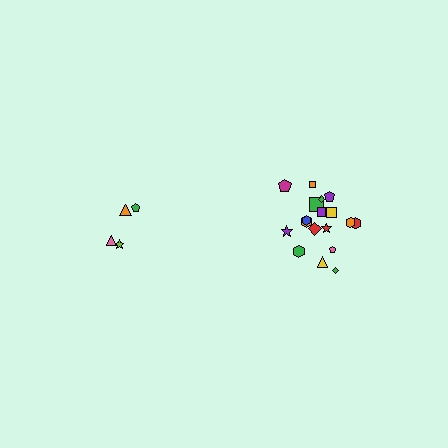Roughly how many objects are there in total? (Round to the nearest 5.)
Roughly 20 objects in total.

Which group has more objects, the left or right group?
The right group.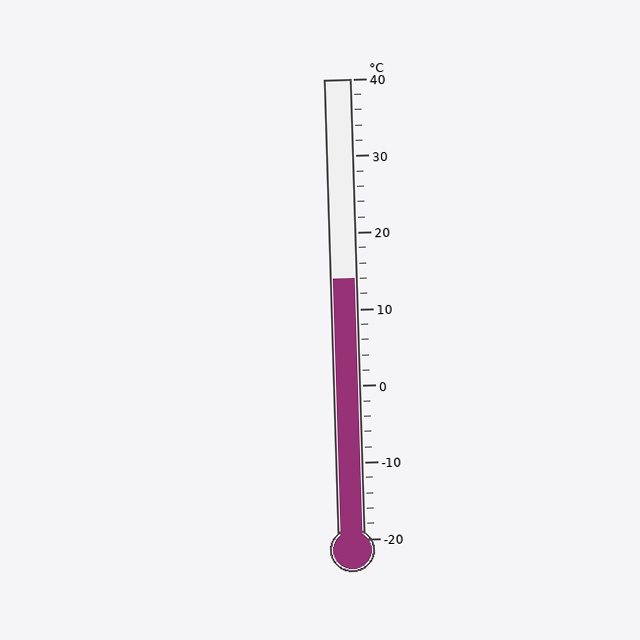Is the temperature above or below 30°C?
The temperature is below 30°C.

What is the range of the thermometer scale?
The thermometer scale ranges from -20°C to 40°C.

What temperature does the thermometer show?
The thermometer shows approximately 14°C.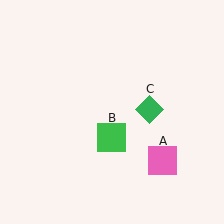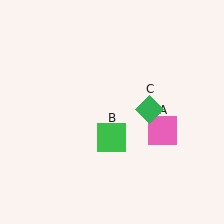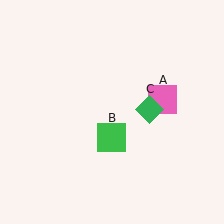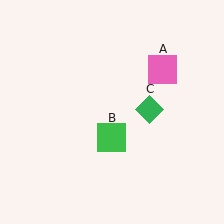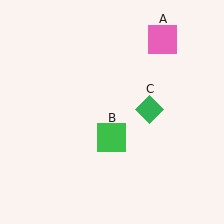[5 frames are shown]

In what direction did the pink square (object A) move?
The pink square (object A) moved up.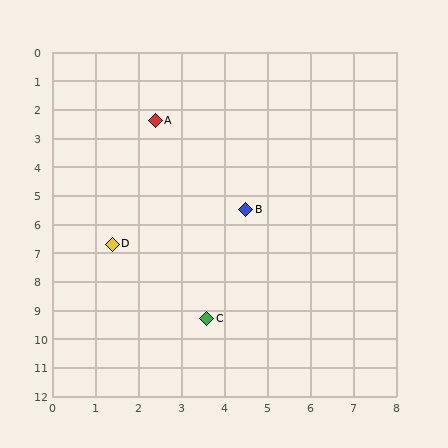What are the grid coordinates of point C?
Point C is at approximately (3.6, 9.3).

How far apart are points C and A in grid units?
Points C and A are about 7.0 grid units apart.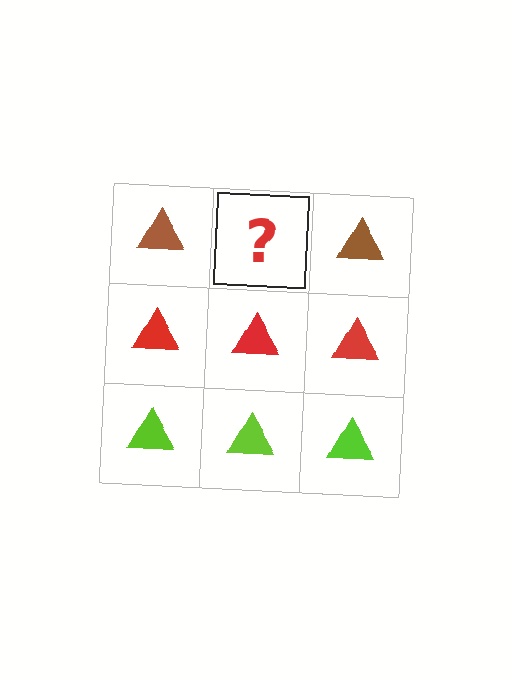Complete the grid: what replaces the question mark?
The question mark should be replaced with a brown triangle.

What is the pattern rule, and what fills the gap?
The rule is that each row has a consistent color. The gap should be filled with a brown triangle.